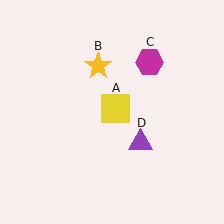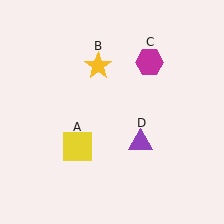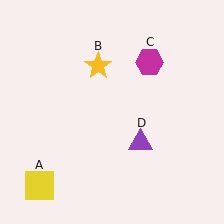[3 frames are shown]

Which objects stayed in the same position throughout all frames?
Yellow star (object B) and magenta hexagon (object C) and purple triangle (object D) remained stationary.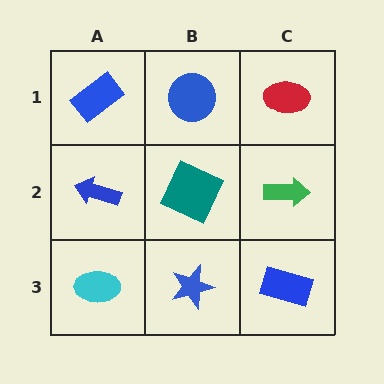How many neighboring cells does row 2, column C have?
3.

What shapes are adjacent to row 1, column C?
A green arrow (row 2, column C), a blue circle (row 1, column B).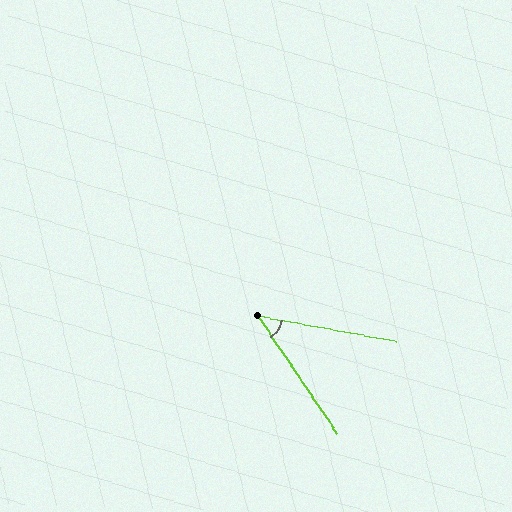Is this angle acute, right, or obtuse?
It is acute.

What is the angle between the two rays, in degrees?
Approximately 45 degrees.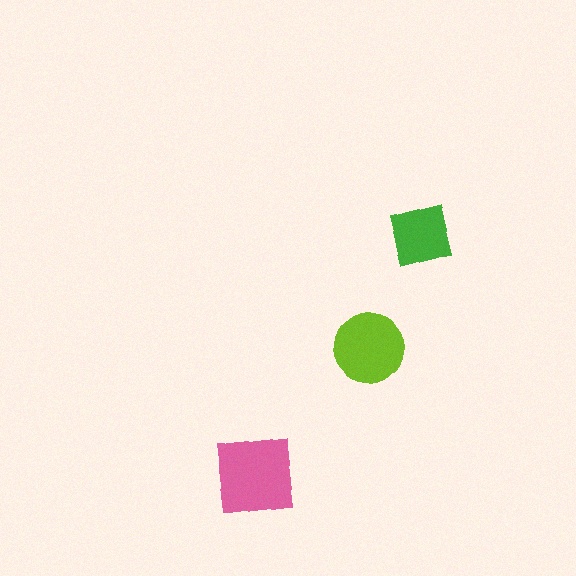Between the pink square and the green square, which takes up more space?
The pink square.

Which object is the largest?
The pink square.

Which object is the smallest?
The green square.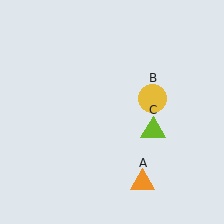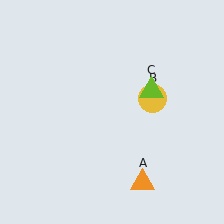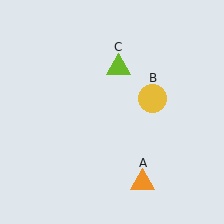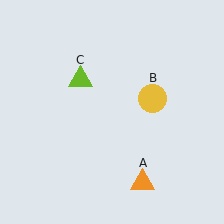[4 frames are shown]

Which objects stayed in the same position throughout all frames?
Orange triangle (object A) and yellow circle (object B) remained stationary.